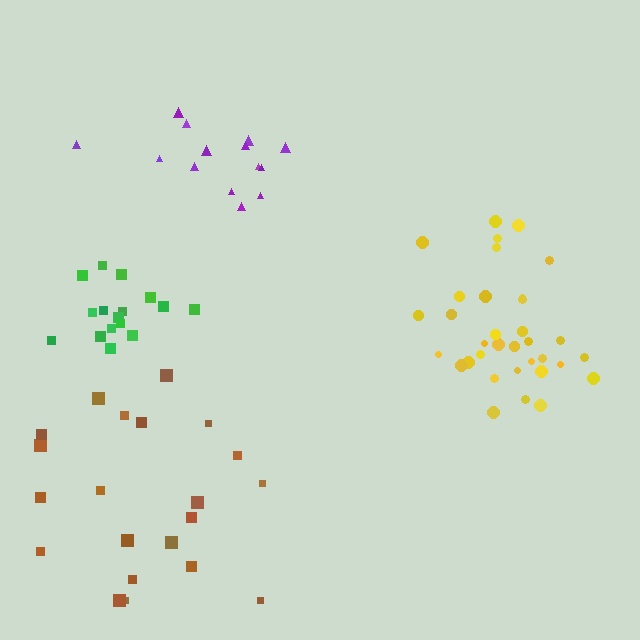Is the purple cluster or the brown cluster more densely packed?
Purple.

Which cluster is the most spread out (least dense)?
Brown.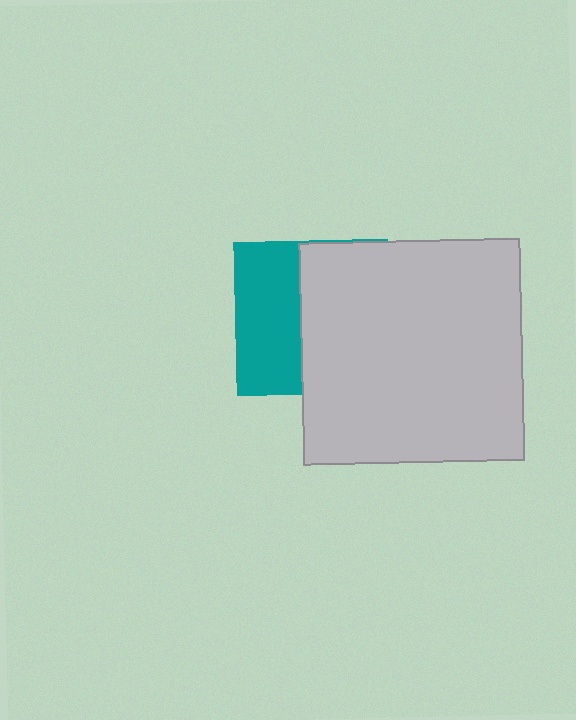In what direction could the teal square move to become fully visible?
The teal square could move left. That would shift it out from behind the light gray square entirely.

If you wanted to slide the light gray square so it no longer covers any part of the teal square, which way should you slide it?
Slide it right — that is the most direct way to separate the two shapes.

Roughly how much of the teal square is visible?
A small part of it is visible (roughly 43%).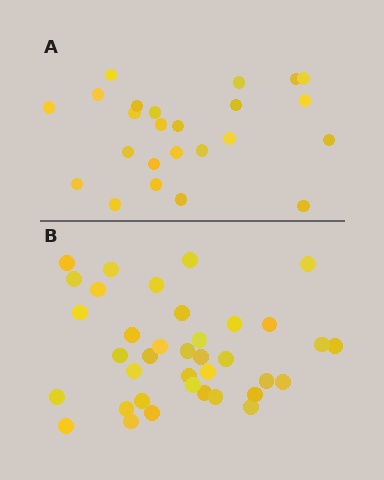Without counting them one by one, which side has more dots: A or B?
Region B (the bottom region) has more dots.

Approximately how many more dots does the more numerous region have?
Region B has approximately 15 more dots than region A.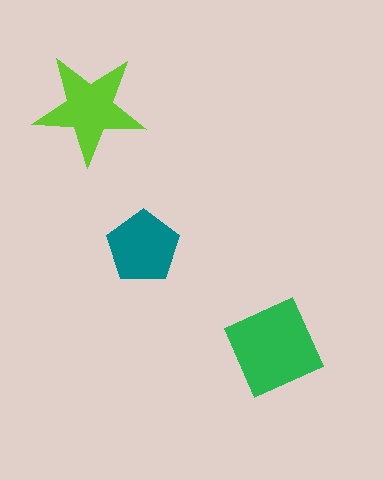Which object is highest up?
The lime star is topmost.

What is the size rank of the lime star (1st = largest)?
2nd.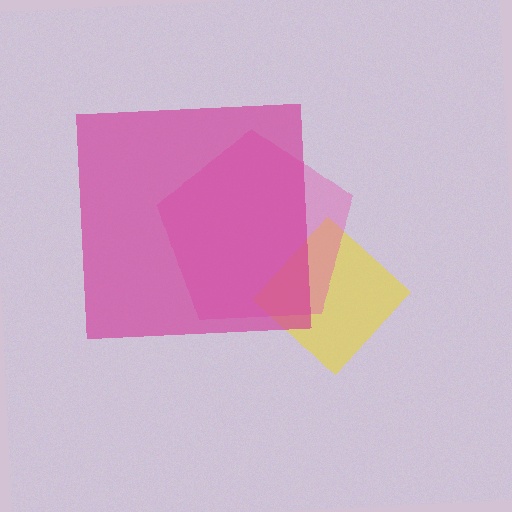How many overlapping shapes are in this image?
There are 3 overlapping shapes in the image.